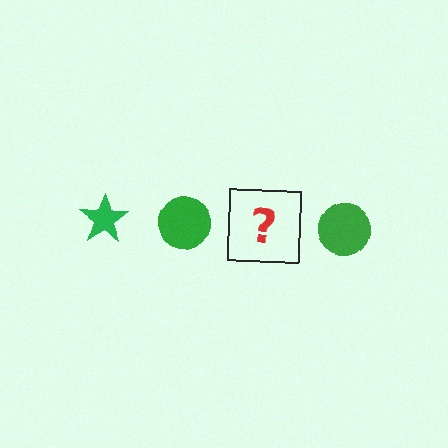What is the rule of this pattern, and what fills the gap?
The rule is that the pattern cycles through star, circle shapes in green. The gap should be filled with a green star.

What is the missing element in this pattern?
The missing element is a green star.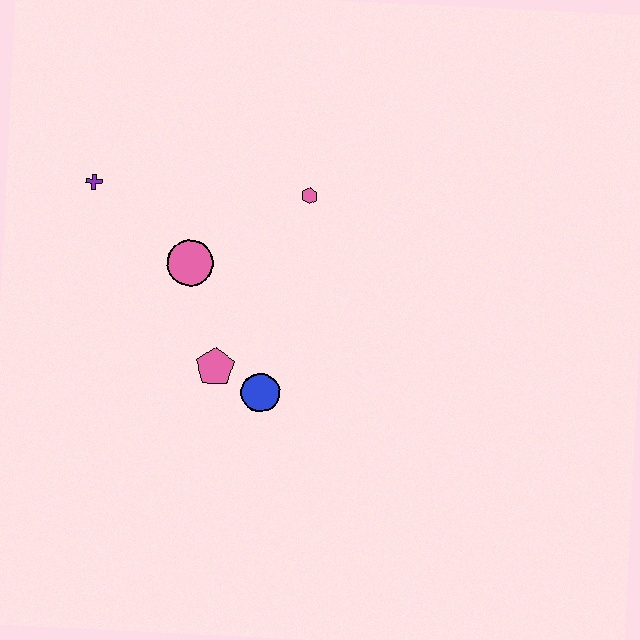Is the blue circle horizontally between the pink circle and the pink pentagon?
No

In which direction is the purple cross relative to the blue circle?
The purple cross is above the blue circle.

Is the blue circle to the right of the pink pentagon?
Yes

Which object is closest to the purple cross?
The pink circle is closest to the purple cross.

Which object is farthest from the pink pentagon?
The purple cross is farthest from the pink pentagon.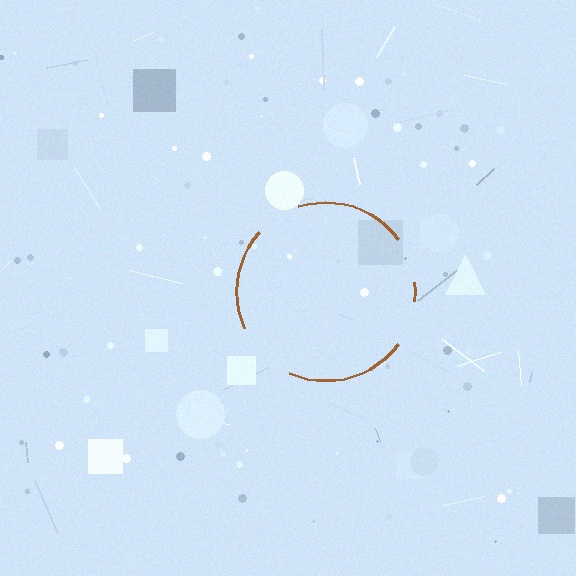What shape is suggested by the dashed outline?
The dashed outline suggests a circle.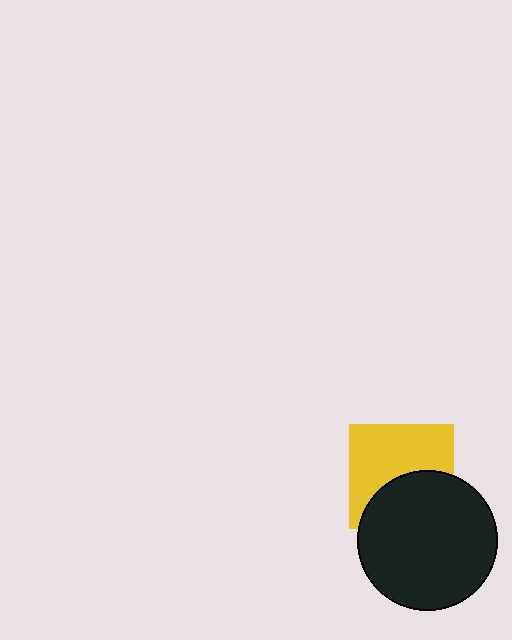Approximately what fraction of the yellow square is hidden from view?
Roughly 42% of the yellow square is hidden behind the black circle.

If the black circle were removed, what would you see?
You would see the complete yellow square.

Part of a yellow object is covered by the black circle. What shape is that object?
It is a square.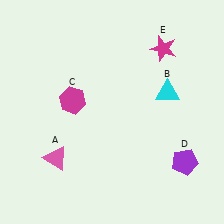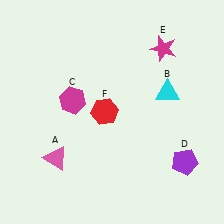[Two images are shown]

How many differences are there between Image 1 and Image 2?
There is 1 difference between the two images.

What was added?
A red hexagon (F) was added in Image 2.